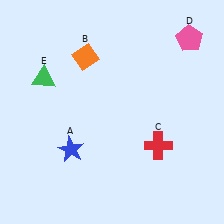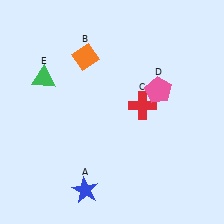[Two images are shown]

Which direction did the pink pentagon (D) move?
The pink pentagon (D) moved down.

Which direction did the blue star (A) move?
The blue star (A) moved down.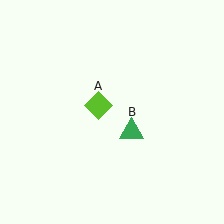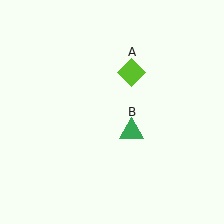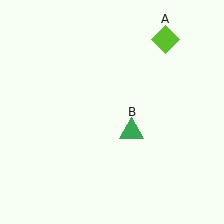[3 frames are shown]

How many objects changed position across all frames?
1 object changed position: lime diamond (object A).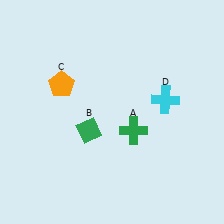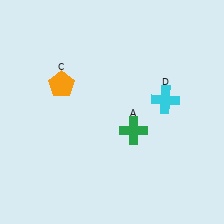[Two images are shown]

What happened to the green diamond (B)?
The green diamond (B) was removed in Image 2. It was in the bottom-left area of Image 1.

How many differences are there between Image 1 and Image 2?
There is 1 difference between the two images.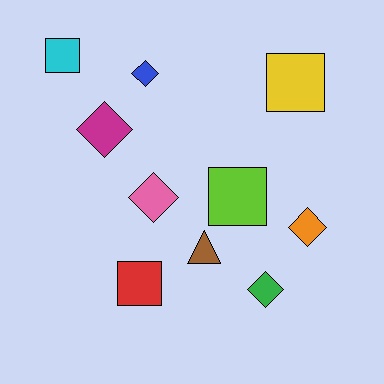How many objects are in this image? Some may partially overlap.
There are 10 objects.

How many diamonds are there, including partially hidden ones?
There are 5 diamonds.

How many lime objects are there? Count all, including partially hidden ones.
There is 1 lime object.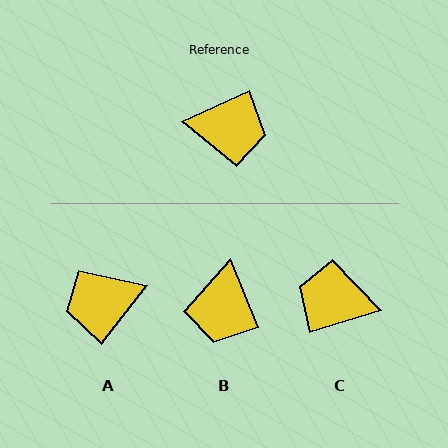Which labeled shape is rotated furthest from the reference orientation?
C, about 173 degrees away.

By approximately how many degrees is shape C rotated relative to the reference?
Approximately 173 degrees counter-clockwise.